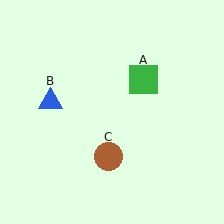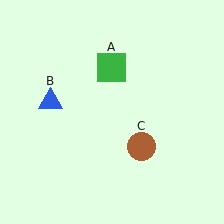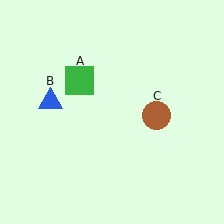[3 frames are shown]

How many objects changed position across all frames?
2 objects changed position: green square (object A), brown circle (object C).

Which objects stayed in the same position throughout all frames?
Blue triangle (object B) remained stationary.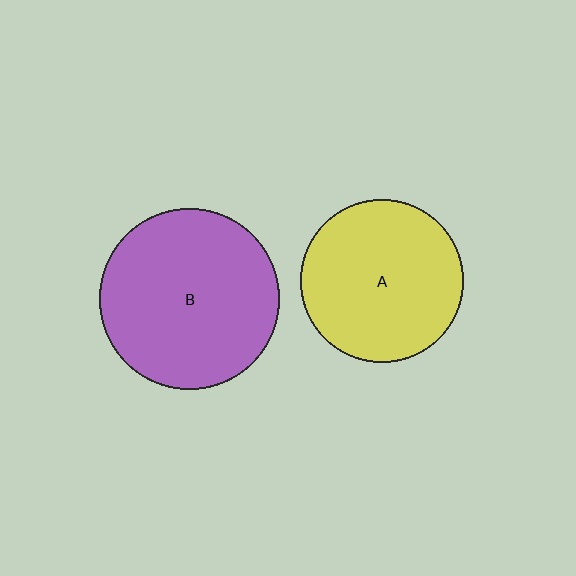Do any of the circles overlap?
No, none of the circles overlap.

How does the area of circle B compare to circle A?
Approximately 1.2 times.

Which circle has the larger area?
Circle B (purple).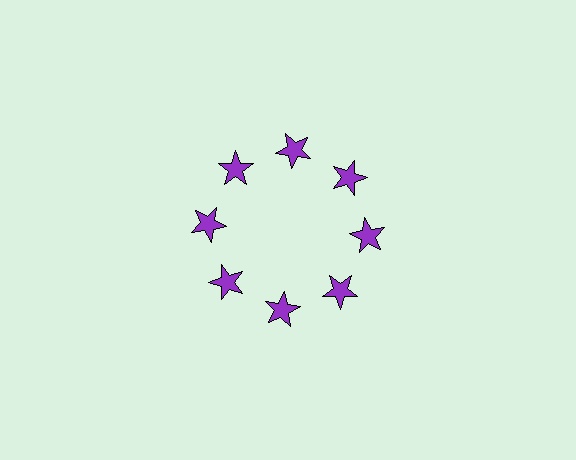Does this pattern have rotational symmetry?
Yes, this pattern has 8-fold rotational symmetry. It looks the same after rotating 45 degrees around the center.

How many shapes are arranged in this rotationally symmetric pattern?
There are 8 shapes, arranged in 8 groups of 1.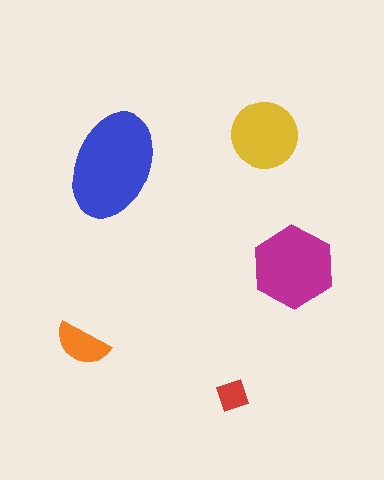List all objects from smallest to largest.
The red square, the orange semicircle, the yellow circle, the magenta hexagon, the blue ellipse.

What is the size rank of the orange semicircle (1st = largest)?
4th.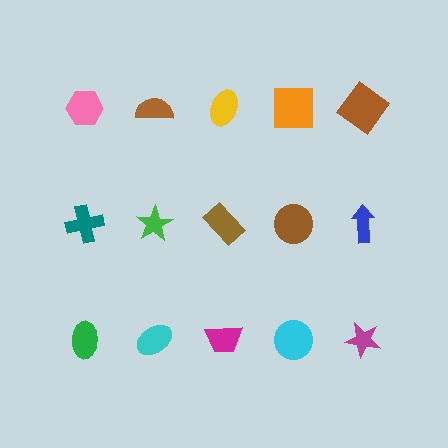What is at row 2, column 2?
A green star.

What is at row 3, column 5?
A magenta star.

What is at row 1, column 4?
An orange square.